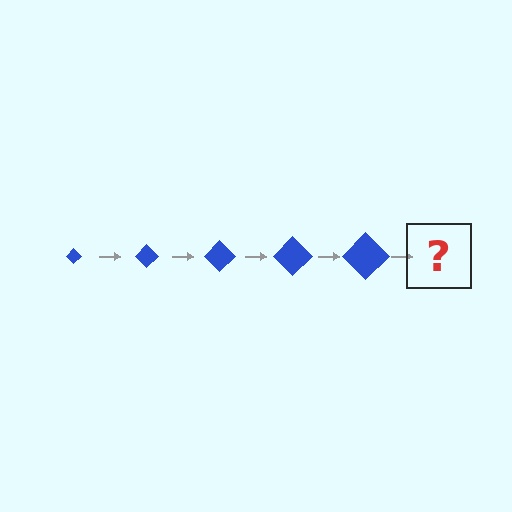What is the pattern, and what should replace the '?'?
The pattern is that the diamond gets progressively larger each step. The '?' should be a blue diamond, larger than the previous one.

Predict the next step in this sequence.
The next step is a blue diamond, larger than the previous one.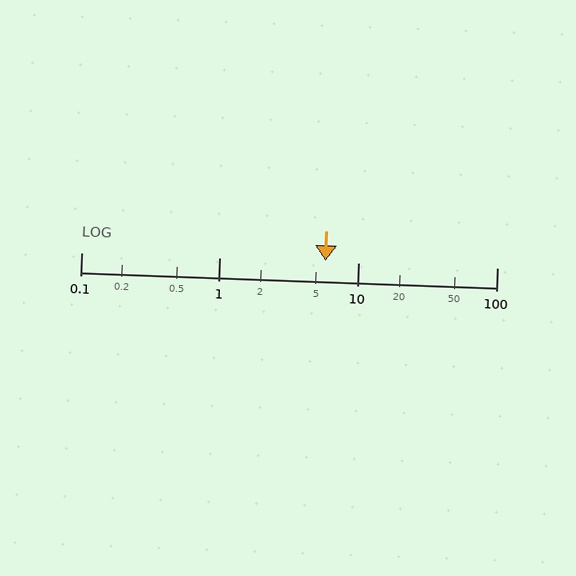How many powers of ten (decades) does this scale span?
The scale spans 3 decades, from 0.1 to 100.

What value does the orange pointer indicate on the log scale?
The pointer indicates approximately 5.8.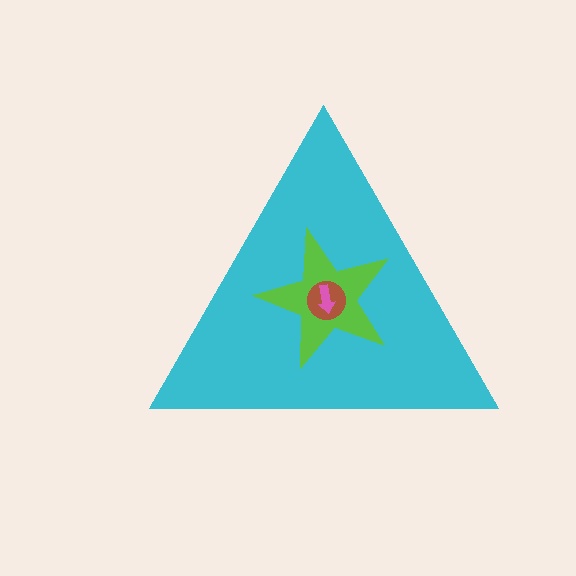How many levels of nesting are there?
4.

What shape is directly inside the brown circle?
The pink arrow.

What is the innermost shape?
The pink arrow.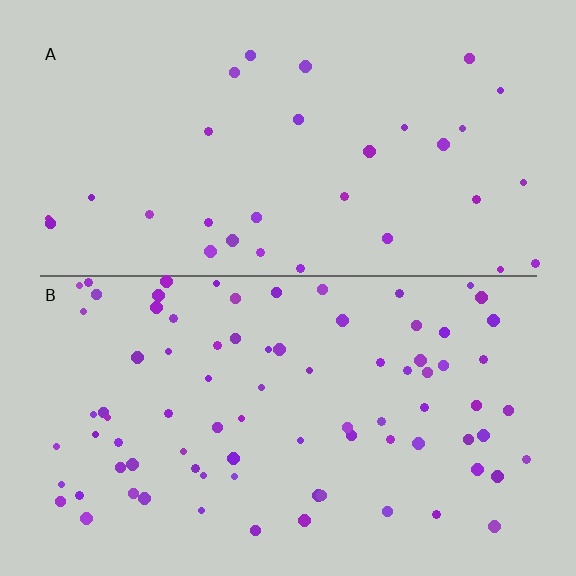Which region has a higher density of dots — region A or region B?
B (the bottom).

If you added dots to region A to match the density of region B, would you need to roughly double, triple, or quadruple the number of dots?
Approximately triple.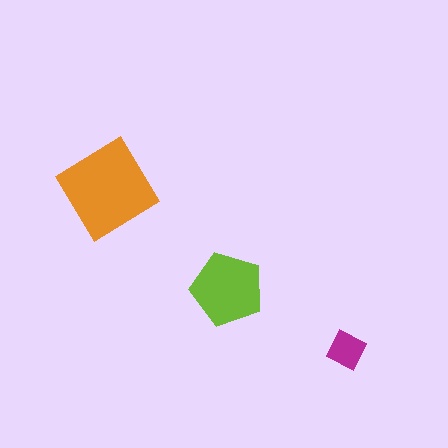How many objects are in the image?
There are 3 objects in the image.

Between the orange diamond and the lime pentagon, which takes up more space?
The orange diamond.